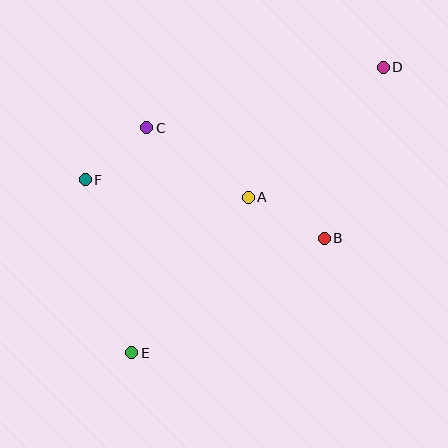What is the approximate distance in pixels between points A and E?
The distance between A and E is approximately 194 pixels.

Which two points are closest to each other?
Points C and F are closest to each other.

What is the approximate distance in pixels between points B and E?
The distance between B and E is approximately 224 pixels.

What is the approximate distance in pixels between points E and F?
The distance between E and F is approximately 179 pixels.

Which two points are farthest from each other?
Points D and E are farthest from each other.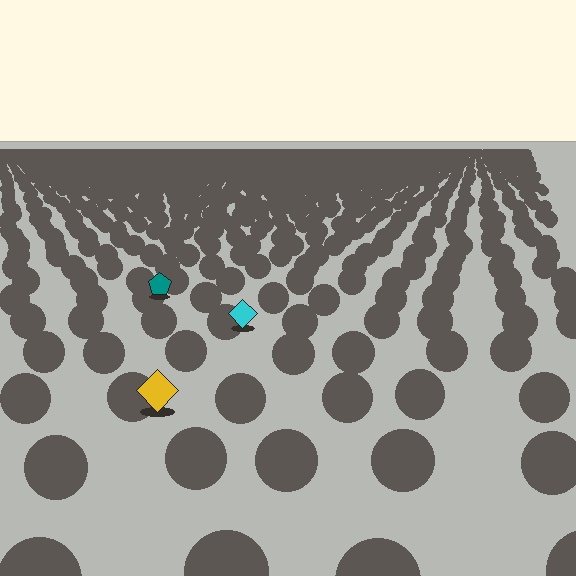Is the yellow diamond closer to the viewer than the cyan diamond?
Yes. The yellow diamond is closer — you can tell from the texture gradient: the ground texture is coarser near it.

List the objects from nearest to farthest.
From nearest to farthest: the yellow diamond, the cyan diamond, the teal pentagon.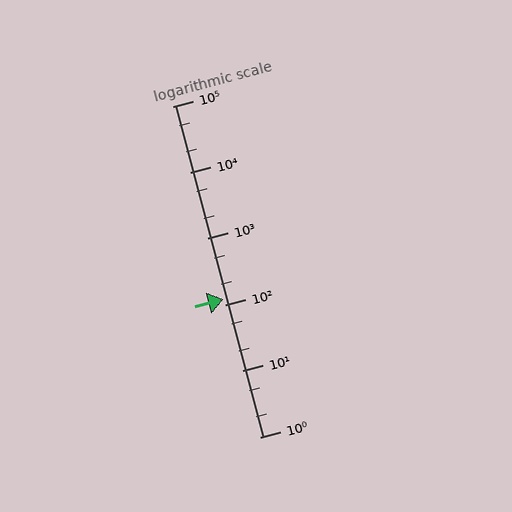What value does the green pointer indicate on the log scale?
The pointer indicates approximately 120.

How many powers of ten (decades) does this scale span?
The scale spans 5 decades, from 1 to 100000.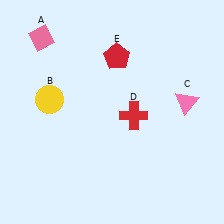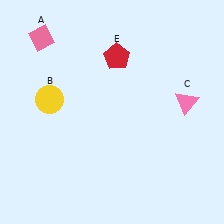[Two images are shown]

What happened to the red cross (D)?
The red cross (D) was removed in Image 2. It was in the bottom-right area of Image 1.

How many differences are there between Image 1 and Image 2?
There is 1 difference between the two images.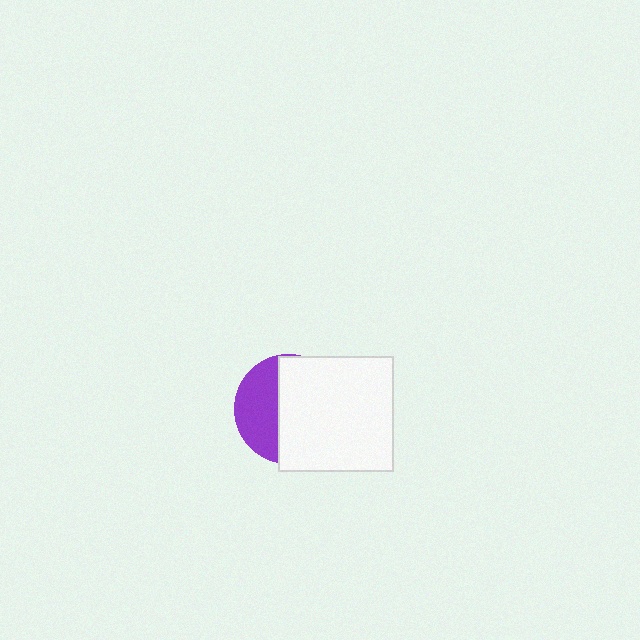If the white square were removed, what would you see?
You would see the complete purple circle.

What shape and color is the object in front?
The object in front is a white square.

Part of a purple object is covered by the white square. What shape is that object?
It is a circle.